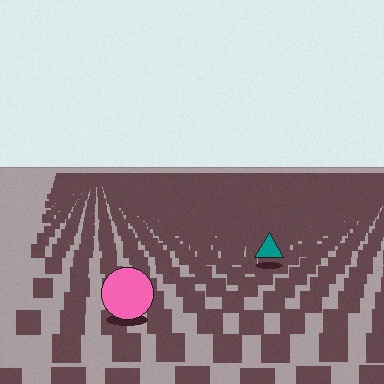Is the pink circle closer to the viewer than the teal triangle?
Yes. The pink circle is closer — you can tell from the texture gradient: the ground texture is coarser near it.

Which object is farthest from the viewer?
The teal triangle is farthest from the viewer. It appears smaller and the ground texture around it is denser.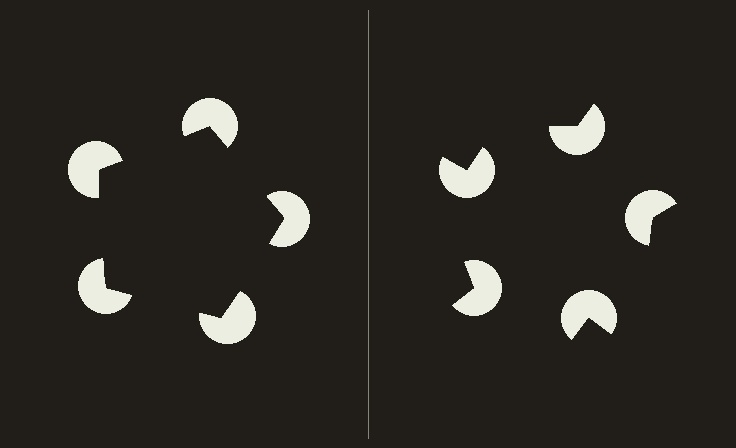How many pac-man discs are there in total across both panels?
10 — 5 on each side.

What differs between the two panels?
The pac-man discs are positioned identically on both sides; only the wedge orientations differ. On the left they align to a pentagon; on the right they are misaligned.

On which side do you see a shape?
An illusory pentagon appears on the left side. On the right side the wedge cuts are rotated, so no coherent shape forms.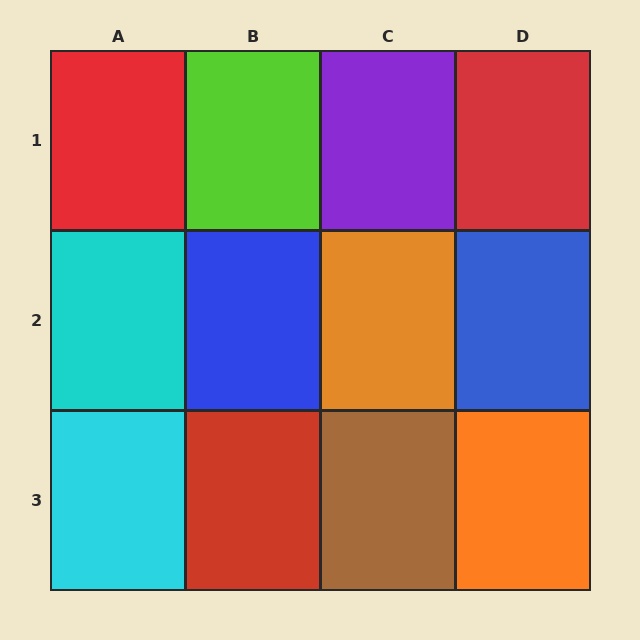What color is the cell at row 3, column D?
Orange.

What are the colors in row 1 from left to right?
Red, lime, purple, red.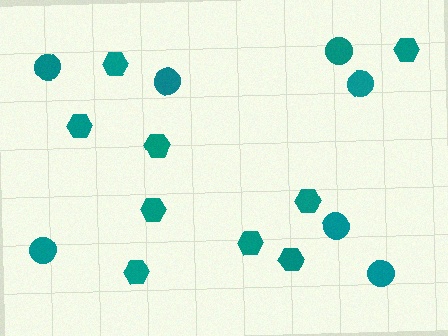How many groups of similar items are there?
There are 2 groups: one group of circles (7) and one group of hexagons (9).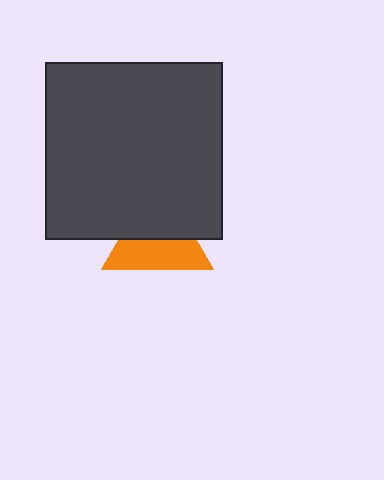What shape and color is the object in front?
The object in front is a dark gray square.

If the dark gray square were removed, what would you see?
You would see the complete orange triangle.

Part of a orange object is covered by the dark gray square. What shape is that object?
It is a triangle.